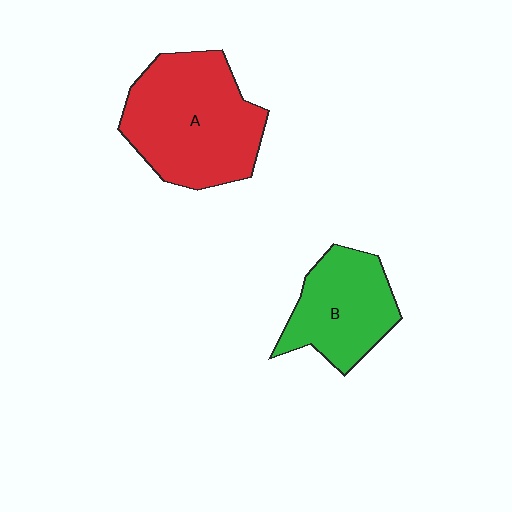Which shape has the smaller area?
Shape B (green).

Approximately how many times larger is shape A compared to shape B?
Approximately 1.5 times.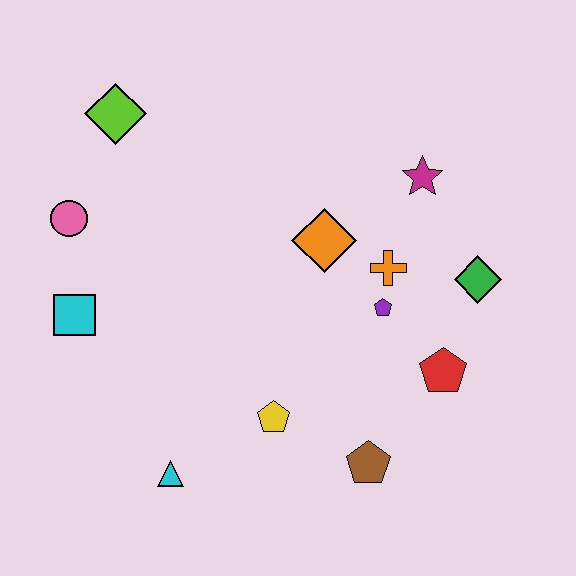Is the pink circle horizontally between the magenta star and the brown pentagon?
No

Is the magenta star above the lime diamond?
No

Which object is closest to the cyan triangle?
The yellow pentagon is closest to the cyan triangle.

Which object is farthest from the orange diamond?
The cyan triangle is farthest from the orange diamond.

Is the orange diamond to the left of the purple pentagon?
Yes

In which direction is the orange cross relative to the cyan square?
The orange cross is to the right of the cyan square.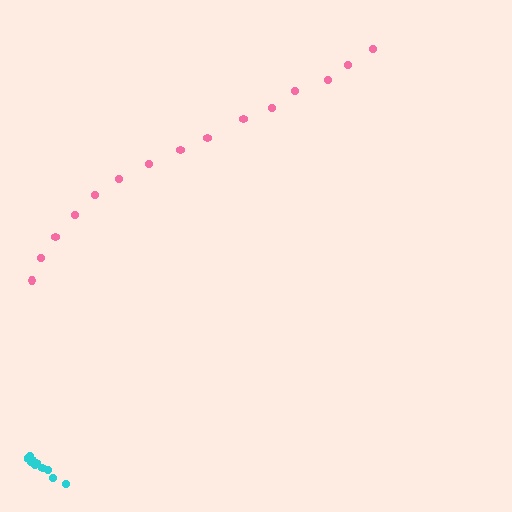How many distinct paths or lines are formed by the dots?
There are 2 distinct paths.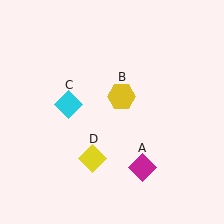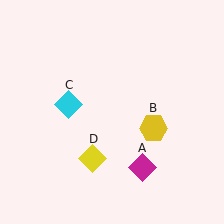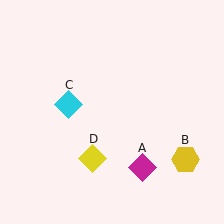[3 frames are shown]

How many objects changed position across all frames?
1 object changed position: yellow hexagon (object B).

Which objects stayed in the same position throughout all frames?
Magenta diamond (object A) and cyan diamond (object C) and yellow diamond (object D) remained stationary.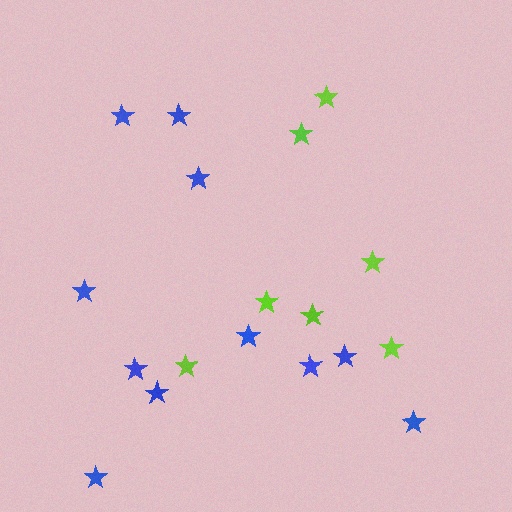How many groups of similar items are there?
There are 2 groups: one group of lime stars (7) and one group of blue stars (11).